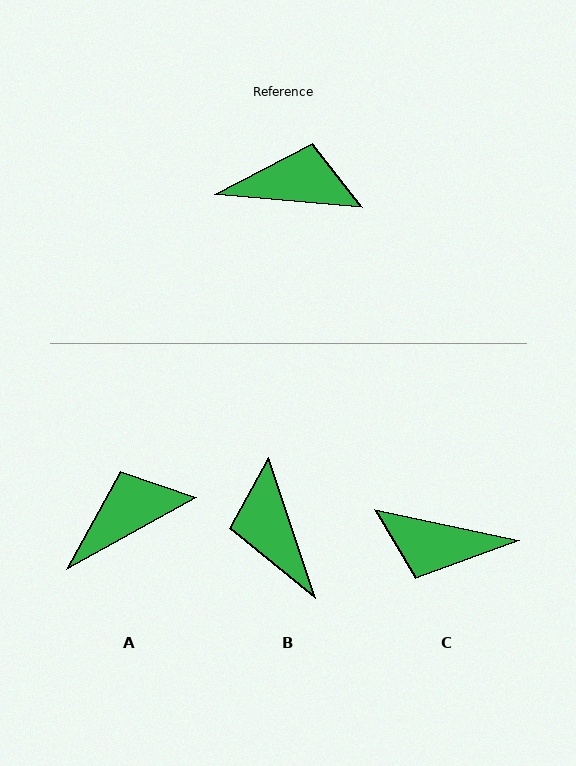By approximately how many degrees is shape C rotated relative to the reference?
Approximately 173 degrees counter-clockwise.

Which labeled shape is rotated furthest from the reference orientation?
C, about 173 degrees away.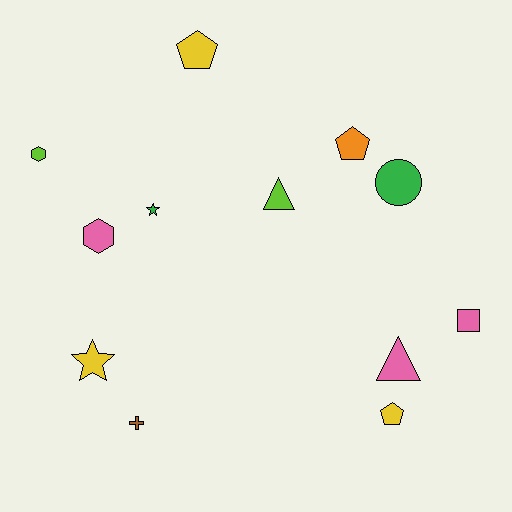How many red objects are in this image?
There are no red objects.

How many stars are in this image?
There are 2 stars.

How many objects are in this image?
There are 12 objects.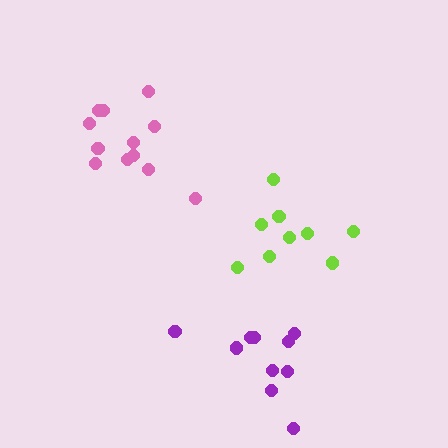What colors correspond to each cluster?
The clusters are colored: pink, purple, lime.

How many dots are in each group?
Group 1: 12 dots, Group 2: 10 dots, Group 3: 9 dots (31 total).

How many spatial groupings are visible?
There are 3 spatial groupings.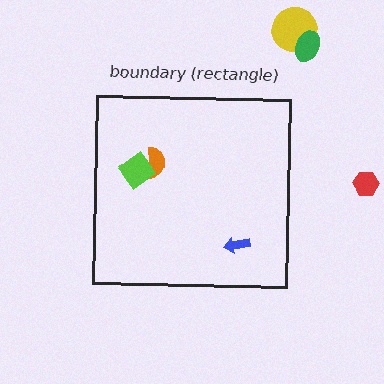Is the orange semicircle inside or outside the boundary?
Inside.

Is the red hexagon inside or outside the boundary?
Outside.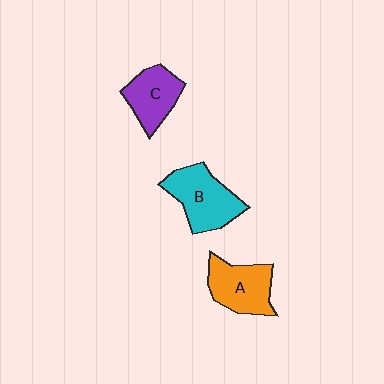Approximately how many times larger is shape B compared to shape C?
Approximately 1.3 times.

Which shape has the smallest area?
Shape C (purple).